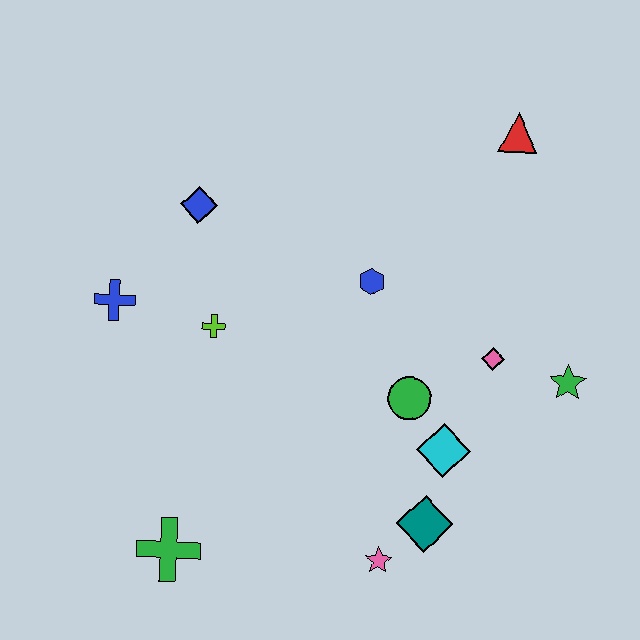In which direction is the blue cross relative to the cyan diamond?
The blue cross is to the left of the cyan diamond.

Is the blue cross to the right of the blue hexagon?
No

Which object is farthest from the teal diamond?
The red triangle is farthest from the teal diamond.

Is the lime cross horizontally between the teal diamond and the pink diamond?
No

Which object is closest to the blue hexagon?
The green circle is closest to the blue hexagon.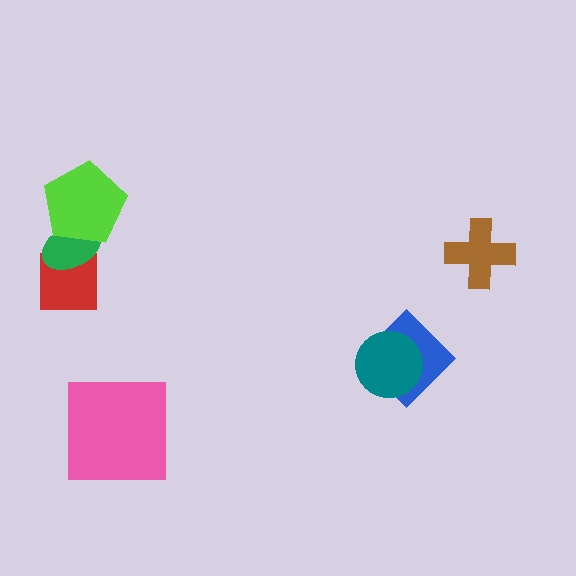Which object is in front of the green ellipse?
The lime pentagon is in front of the green ellipse.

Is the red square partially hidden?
Yes, it is partially covered by another shape.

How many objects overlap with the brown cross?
0 objects overlap with the brown cross.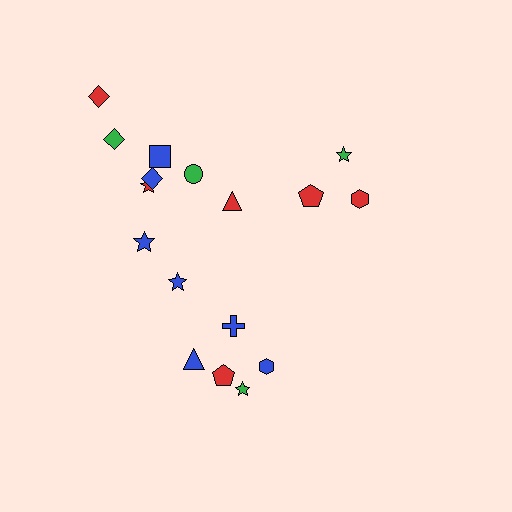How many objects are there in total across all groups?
There are 17 objects.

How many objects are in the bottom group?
There are 6 objects.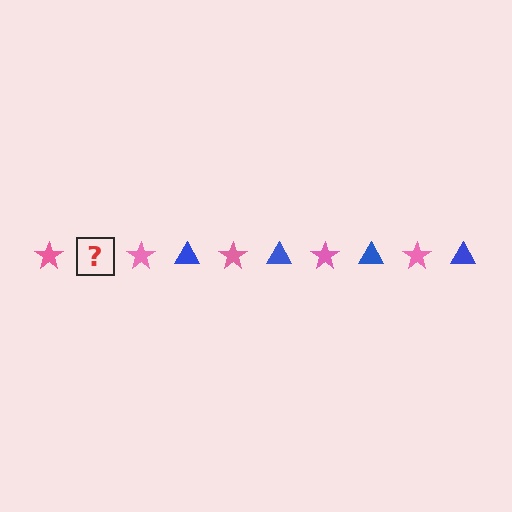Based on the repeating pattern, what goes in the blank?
The blank should be a blue triangle.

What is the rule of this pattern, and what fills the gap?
The rule is that the pattern alternates between pink star and blue triangle. The gap should be filled with a blue triangle.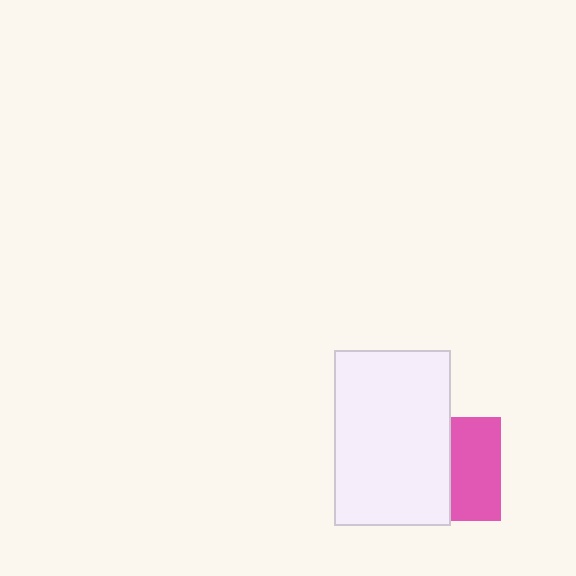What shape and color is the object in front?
The object in front is a white rectangle.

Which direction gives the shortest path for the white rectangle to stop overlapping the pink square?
Moving left gives the shortest separation.